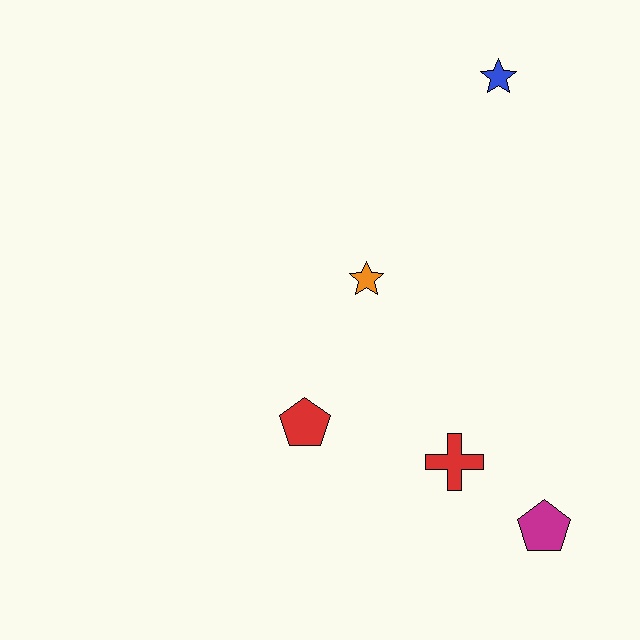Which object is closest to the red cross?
The magenta pentagon is closest to the red cross.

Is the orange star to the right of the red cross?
No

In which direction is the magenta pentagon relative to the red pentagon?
The magenta pentagon is to the right of the red pentagon.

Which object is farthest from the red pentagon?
The blue star is farthest from the red pentagon.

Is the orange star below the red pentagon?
No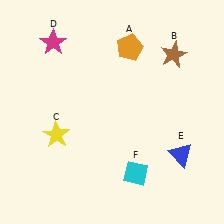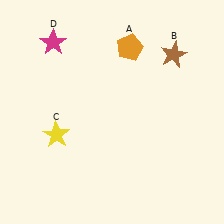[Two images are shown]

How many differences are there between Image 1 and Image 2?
There are 2 differences between the two images.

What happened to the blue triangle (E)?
The blue triangle (E) was removed in Image 2. It was in the bottom-right area of Image 1.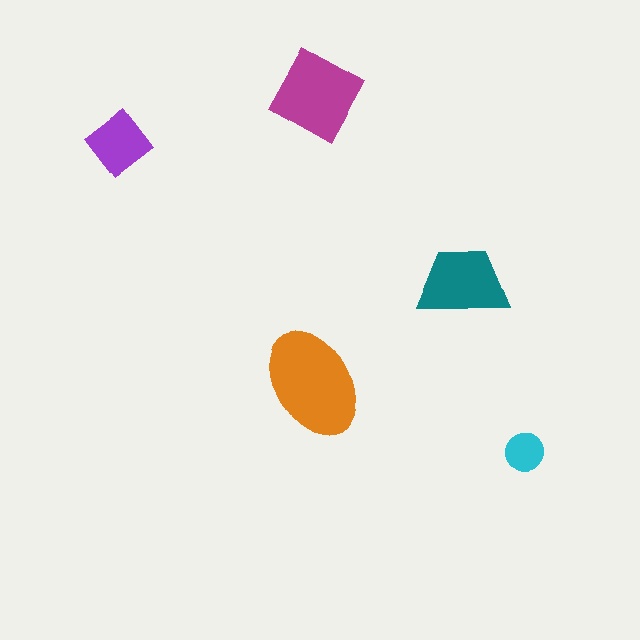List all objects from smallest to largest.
The cyan circle, the purple diamond, the teal trapezoid, the magenta square, the orange ellipse.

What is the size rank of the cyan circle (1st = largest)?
5th.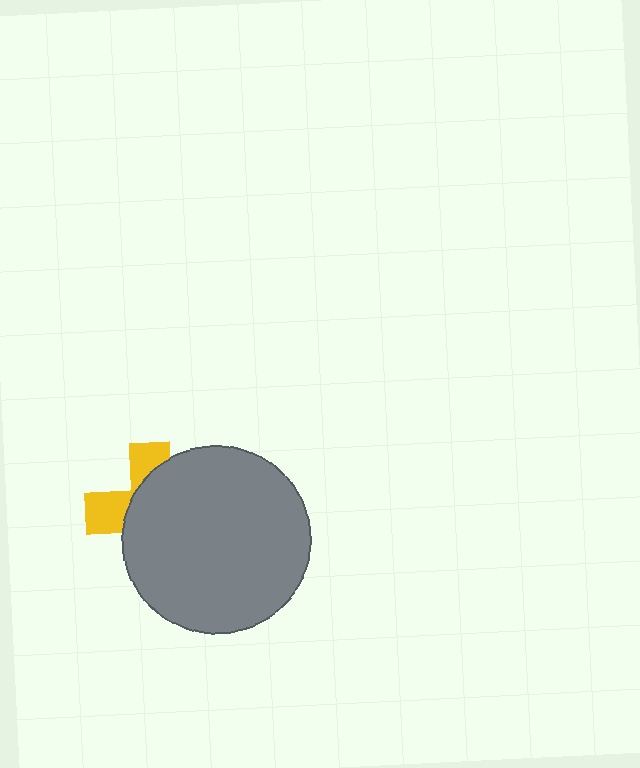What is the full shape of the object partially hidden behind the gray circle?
The partially hidden object is a yellow cross.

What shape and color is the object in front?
The object in front is a gray circle.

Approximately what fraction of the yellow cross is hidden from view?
Roughly 68% of the yellow cross is hidden behind the gray circle.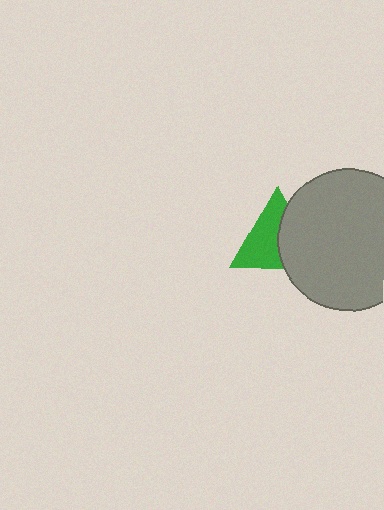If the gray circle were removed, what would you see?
You would see the complete green triangle.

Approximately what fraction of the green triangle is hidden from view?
Roughly 43% of the green triangle is hidden behind the gray circle.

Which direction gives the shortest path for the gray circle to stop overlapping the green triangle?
Moving right gives the shortest separation.